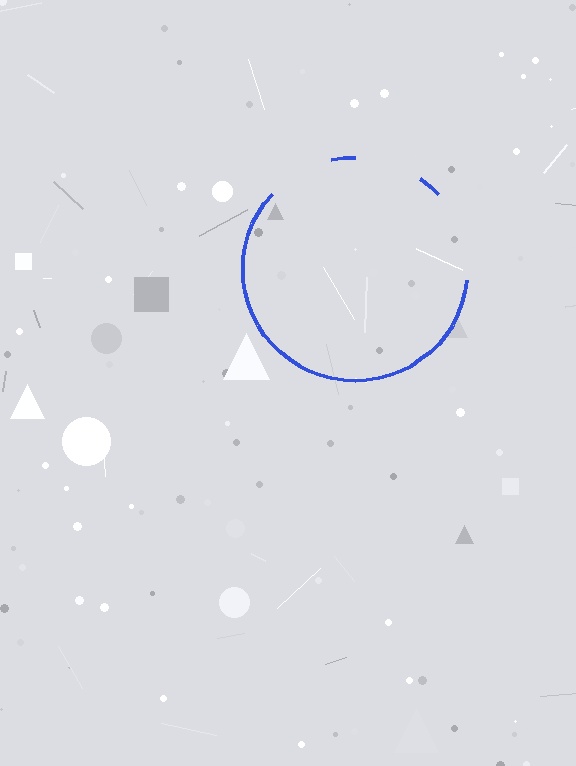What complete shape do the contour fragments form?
The contour fragments form a circle.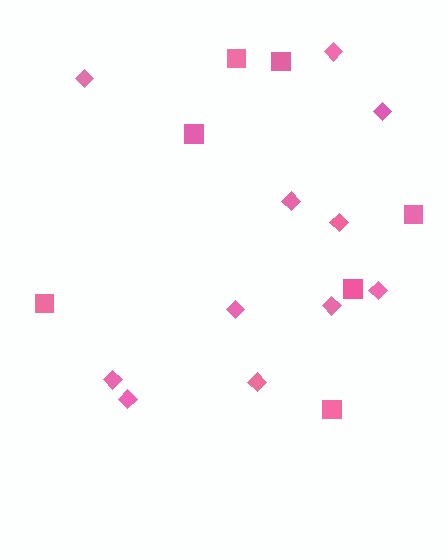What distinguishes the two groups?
There are 2 groups: one group of diamonds (11) and one group of squares (7).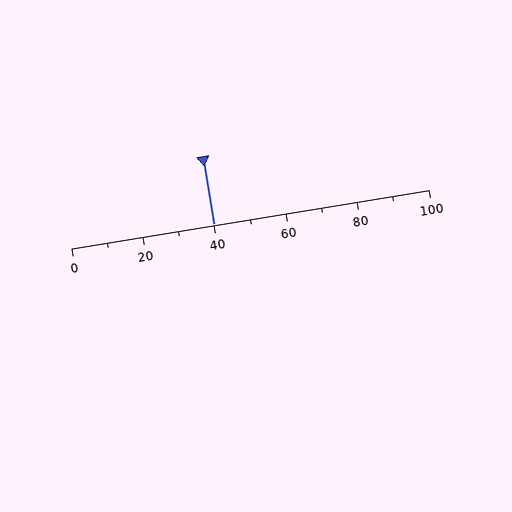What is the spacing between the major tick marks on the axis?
The major ticks are spaced 20 apart.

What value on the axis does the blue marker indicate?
The marker indicates approximately 40.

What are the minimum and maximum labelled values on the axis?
The axis runs from 0 to 100.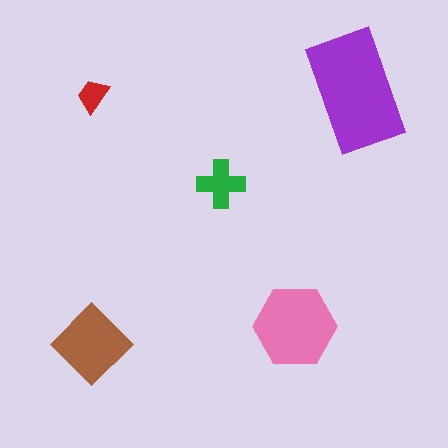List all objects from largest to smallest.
The purple rectangle, the pink hexagon, the brown diamond, the green cross, the red trapezoid.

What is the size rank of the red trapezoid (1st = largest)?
5th.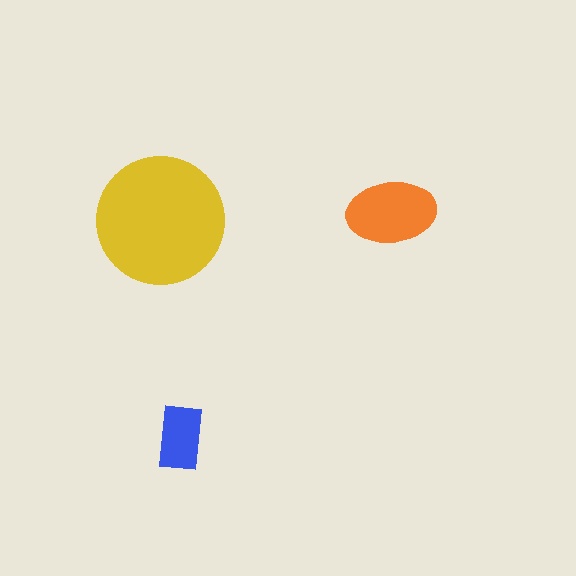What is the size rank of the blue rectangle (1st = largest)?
3rd.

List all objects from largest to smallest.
The yellow circle, the orange ellipse, the blue rectangle.